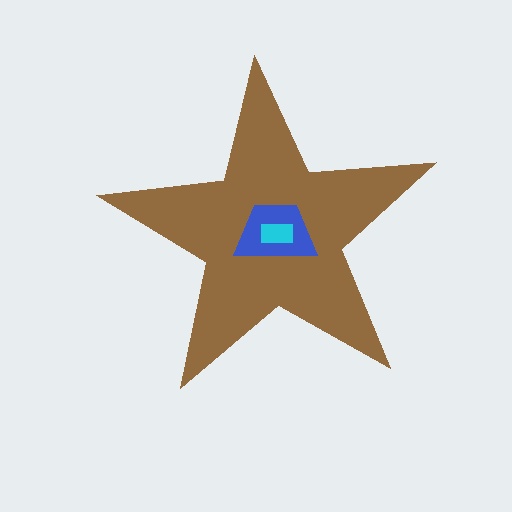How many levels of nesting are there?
3.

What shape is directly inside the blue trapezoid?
The cyan rectangle.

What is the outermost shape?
The brown star.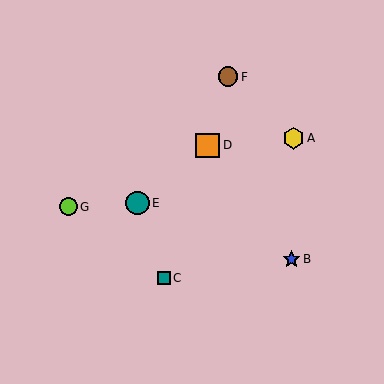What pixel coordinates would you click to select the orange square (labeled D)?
Click at (208, 145) to select the orange square D.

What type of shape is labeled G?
Shape G is a lime circle.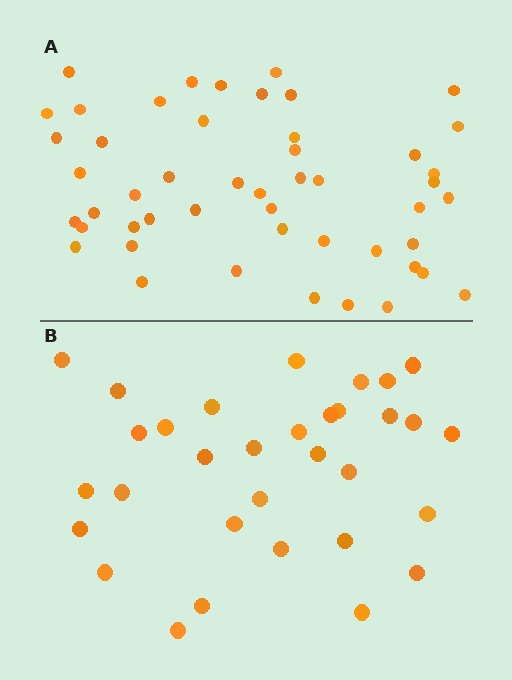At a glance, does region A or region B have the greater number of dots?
Region A (the top region) has more dots.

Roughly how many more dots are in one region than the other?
Region A has approximately 15 more dots than region B.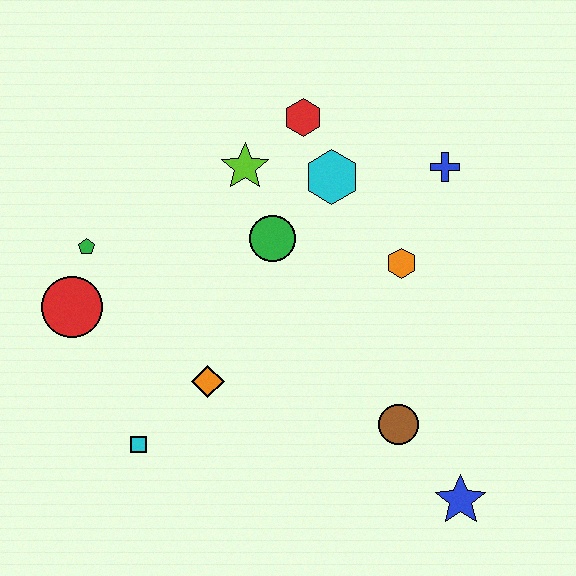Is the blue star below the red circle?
Yes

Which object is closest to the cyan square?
The orange diamond is closest to the cyan square.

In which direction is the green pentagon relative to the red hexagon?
The green pentagon is to the left of the red hexagon.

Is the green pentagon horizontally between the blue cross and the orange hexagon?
No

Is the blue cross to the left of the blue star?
Yes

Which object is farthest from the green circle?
The blue star is farthest from the green circle.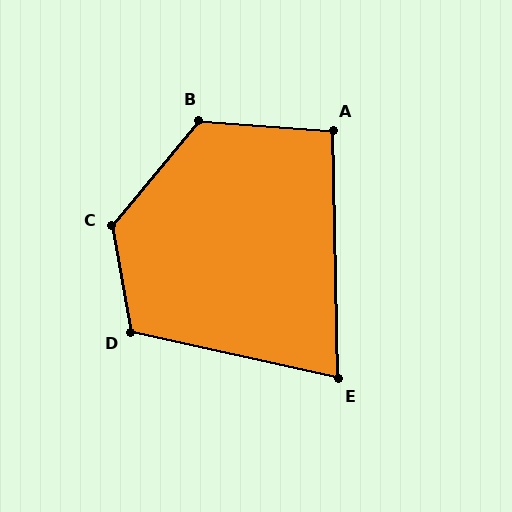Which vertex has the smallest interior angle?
E, at approximately 76 degrees.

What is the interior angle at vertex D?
Approximately 112 degrees (obtuse).